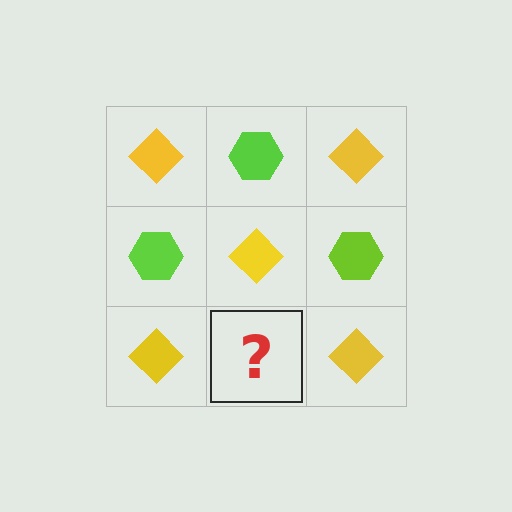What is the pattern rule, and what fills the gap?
The rule is that it alternates yellow diamond and lime hexagon in a checkerboard pattern. The gap should be filled with a lime hexagon.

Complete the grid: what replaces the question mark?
The question mark should be replaced with a lime hexagon.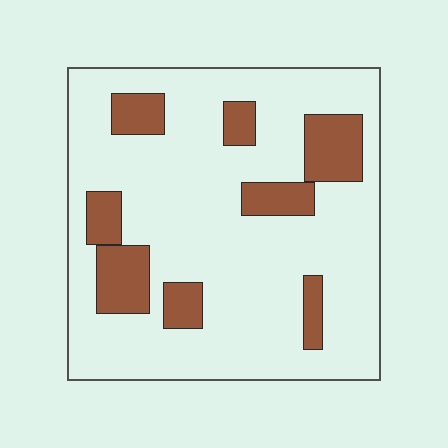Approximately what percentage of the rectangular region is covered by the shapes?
Approximately 20%.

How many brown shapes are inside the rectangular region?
8.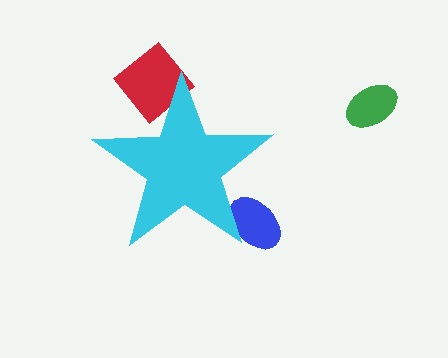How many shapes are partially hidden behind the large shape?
2 shapes are partially hidden.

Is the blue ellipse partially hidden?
Yes, the blue ellipse is partially hidden behind the cyan star.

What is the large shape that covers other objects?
A cyan star.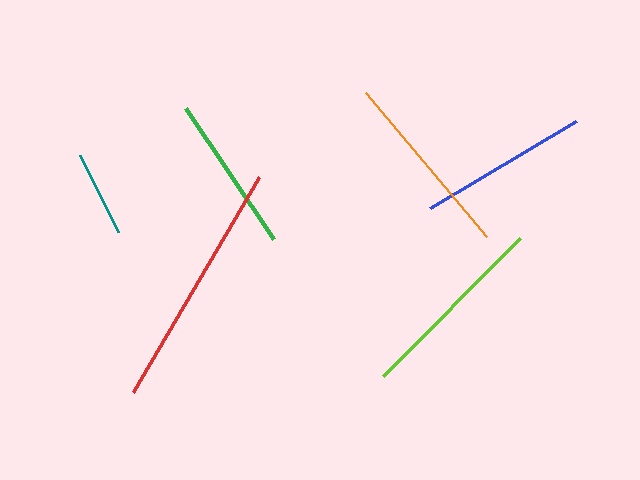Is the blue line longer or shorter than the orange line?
The orange line is longer than the blue line.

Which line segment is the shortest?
The teal line is the shortest at approximately 86 pixels.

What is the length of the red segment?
The red segment is approximately 249 pixels long.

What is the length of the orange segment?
The orange segment is approximately 188 pixels long.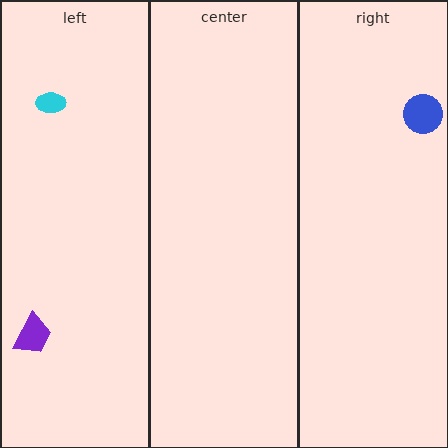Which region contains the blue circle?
The right region.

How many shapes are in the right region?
1.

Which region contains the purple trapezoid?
The left region.